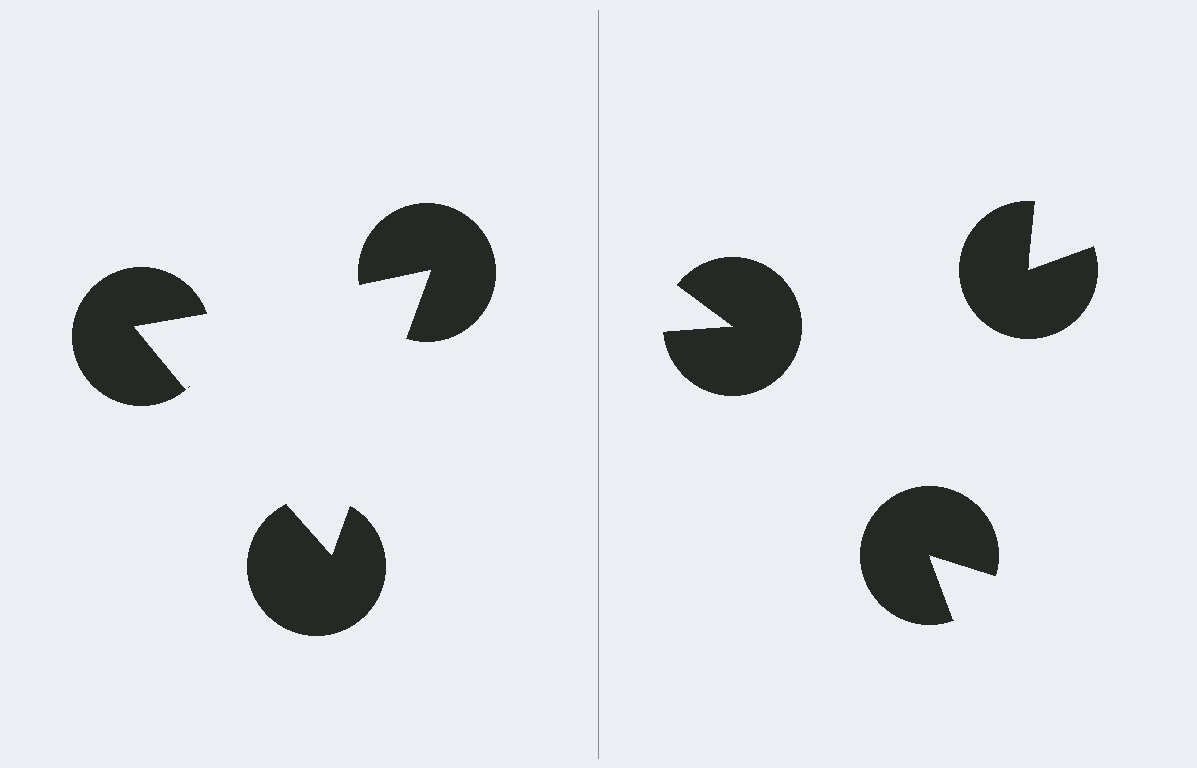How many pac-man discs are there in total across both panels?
6 — 3 on each side.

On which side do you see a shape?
An illusory triangle appears on the left side. On the right side the wedge cuts are rotated, so no coherent shape forms.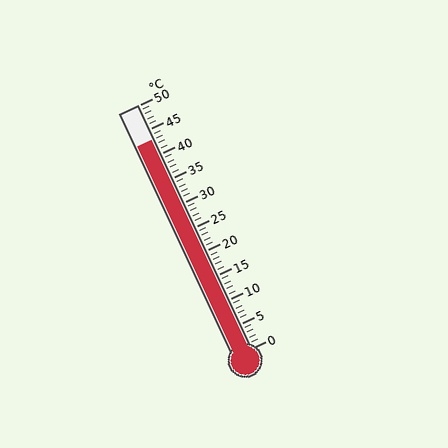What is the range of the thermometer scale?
The thermometer scale ranges from 0°C to 50°C.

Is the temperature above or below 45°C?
The temperature is below 45°C.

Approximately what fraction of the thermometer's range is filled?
The thermometer is filled to approximately 85% of its range.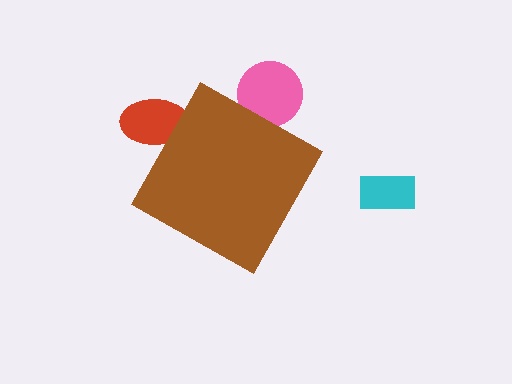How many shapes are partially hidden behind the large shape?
3 shapes are partially hidden.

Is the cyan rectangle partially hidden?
No, the cyan rectangle is fully visible.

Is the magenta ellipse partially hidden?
Yes, the magenta ellipse is partially hidden behind the brown diamond.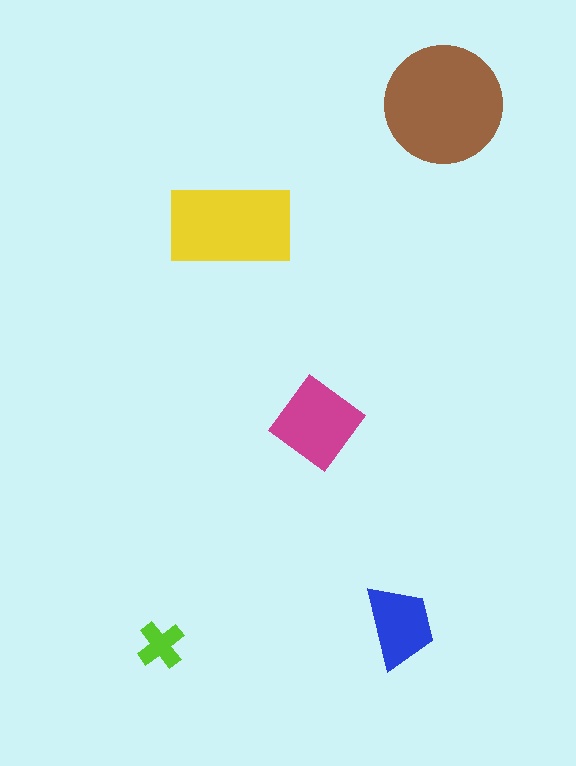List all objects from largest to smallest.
The brown circle, the yellow rectangle, the magenta diamond, the blue trapezoid, the lime cross.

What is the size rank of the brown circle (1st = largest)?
1st.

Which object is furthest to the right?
The brown circle is rightmost.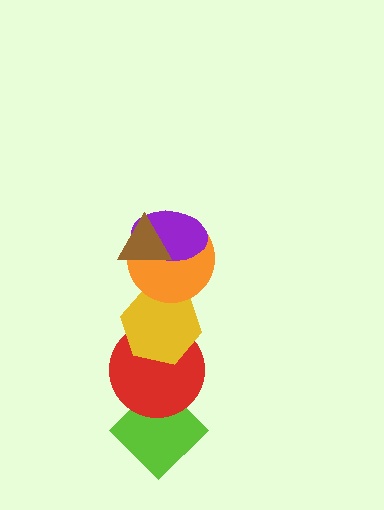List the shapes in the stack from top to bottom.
From top to bottom: the brown triangle, the purple ellipse, the orange circle, the yellow hexagon, the red circle, the lime diamond.